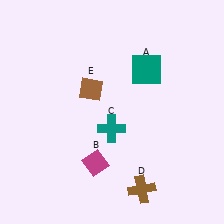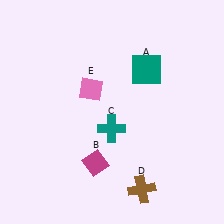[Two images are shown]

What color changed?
The diamond (E) changed from brown in Image 1 to pink in Image 2.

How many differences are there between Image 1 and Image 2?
There is 1 difference between the two images.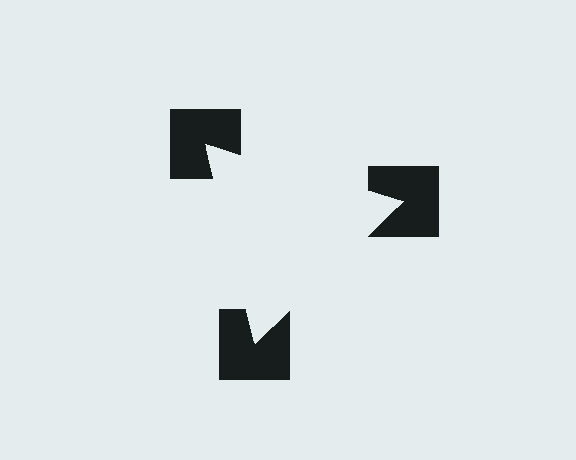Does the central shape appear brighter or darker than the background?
It typically appears slightly brighter than the background, even though no actual brightness change is drawn.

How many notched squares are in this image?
There are 3 — one at each vertex of the illusory triangle.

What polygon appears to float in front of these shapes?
An illusory triangle — its edges are inferred from the aligned wedge cuts in the notched squares, not physically drawn.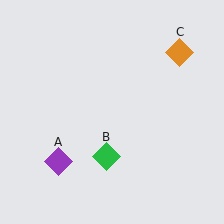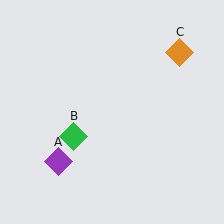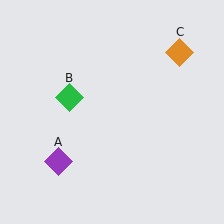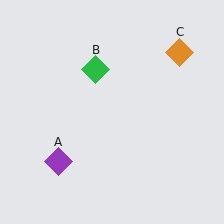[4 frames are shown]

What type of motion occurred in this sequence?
The green diamond (object B) rotated clockwise around the center of the scene.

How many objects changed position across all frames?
1 object changed position: green diamond (object B).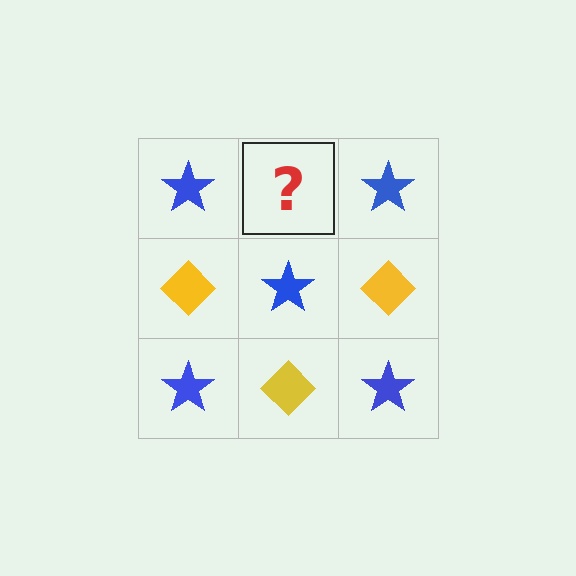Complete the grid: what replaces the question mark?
The question mark should be replaced with a yellow diamond.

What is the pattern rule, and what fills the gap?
The rule is that it alternates blue star and yellow diamond in a checkerboard pattern. The gap should be filled with a yellow diamond.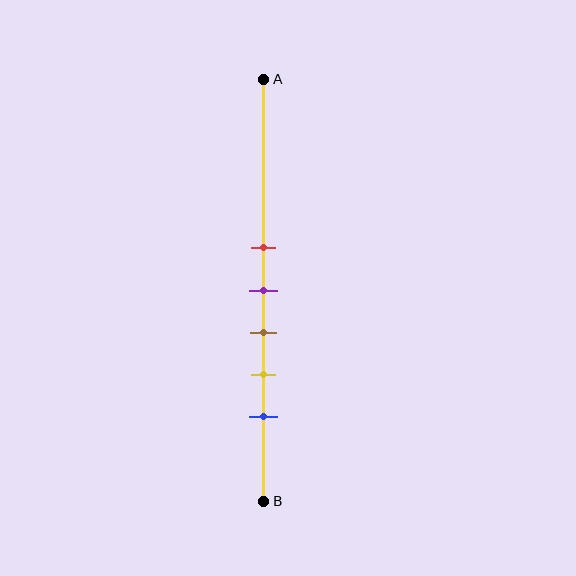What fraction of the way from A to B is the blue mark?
The blue mark is approximately 80% (0.8) of the way from A to B.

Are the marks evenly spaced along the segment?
Yes, the marks are approximately evenly spaced.